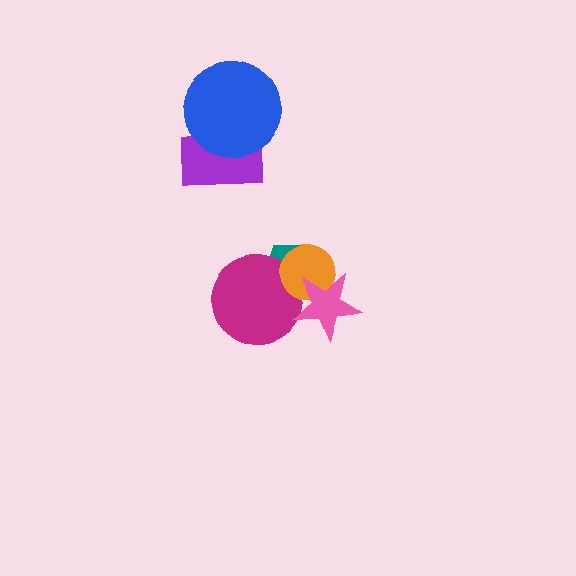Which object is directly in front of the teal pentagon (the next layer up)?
The magenta circle is directly in front of the teal pentagon.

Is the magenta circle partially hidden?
Yes, it is partially covered by another shape.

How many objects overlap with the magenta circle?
3 objects overlap with the magenta circle.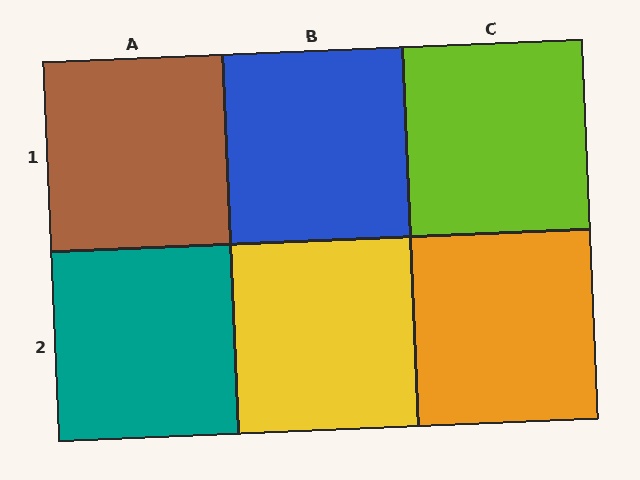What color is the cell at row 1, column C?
Lime.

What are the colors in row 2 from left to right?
Teal, yellow, orange.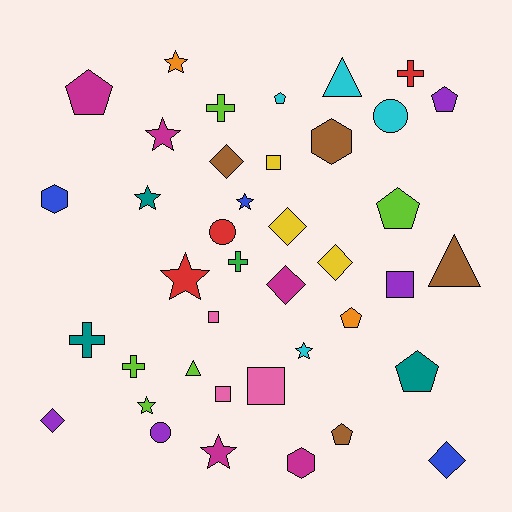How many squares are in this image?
There are 5 squares.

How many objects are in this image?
There are 40 objects.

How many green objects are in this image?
There is 1 green object.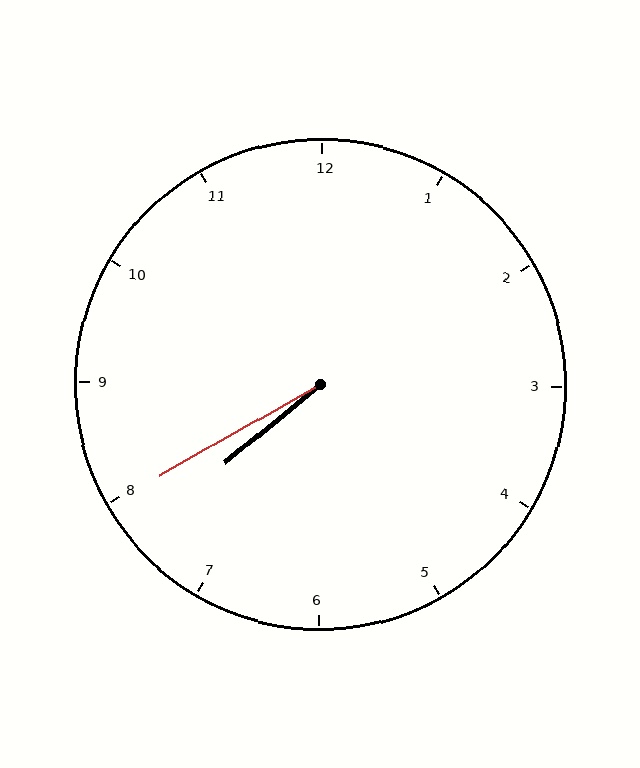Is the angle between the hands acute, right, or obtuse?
It is acute.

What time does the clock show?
7:40.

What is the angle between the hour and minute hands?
Approximately 10 degrees.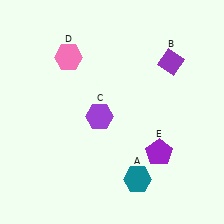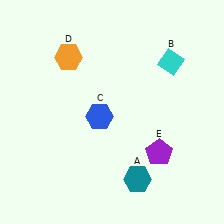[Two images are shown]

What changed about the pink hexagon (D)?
In Image 1, D is pink. In Image 2, it changed to orange.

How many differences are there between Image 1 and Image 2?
There are 3 differences between the two images.